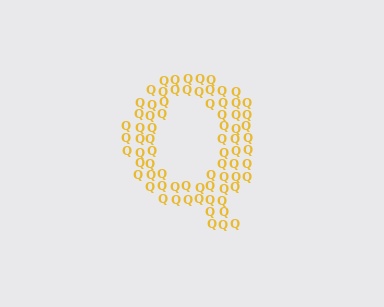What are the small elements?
The small elements are letter Q's.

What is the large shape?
The large shape is the letter Q.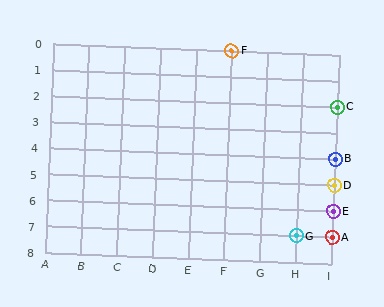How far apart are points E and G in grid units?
Points E and G are 1 column and 1 row apart (about 1.4 grid units diagonally).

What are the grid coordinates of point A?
Point A is at grid coordinates (I, 7).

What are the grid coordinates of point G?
Point G is at grid coordinates (H, 7).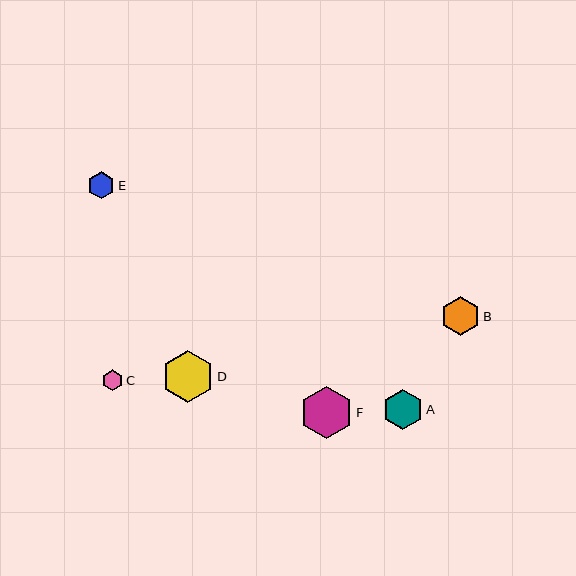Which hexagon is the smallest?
Hexagon C is the smallest with a size of approximately 21 pixels.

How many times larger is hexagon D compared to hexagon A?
Hexagon D is approximately 1.3 times the size of hexagon A.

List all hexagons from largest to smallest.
From largest to smallest: F, D, A, B, E, C.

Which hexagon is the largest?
Hexagon F is the largest with a size of approximately 52 pixels.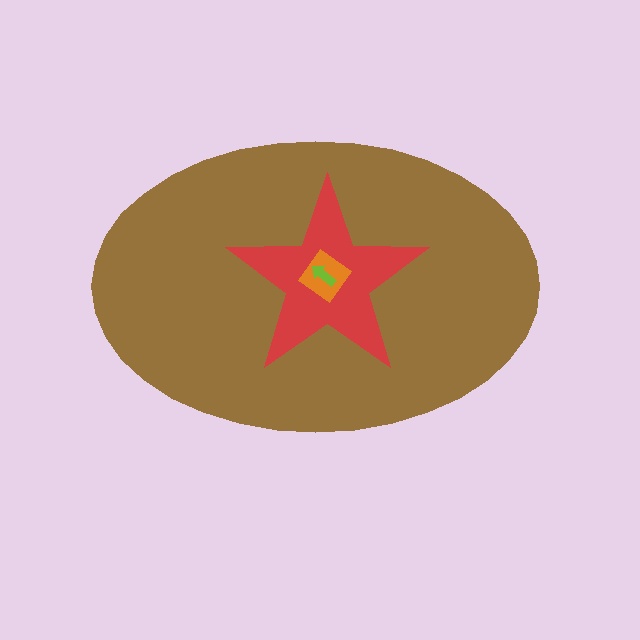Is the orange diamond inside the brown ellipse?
Yes.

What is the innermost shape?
The lime arrow.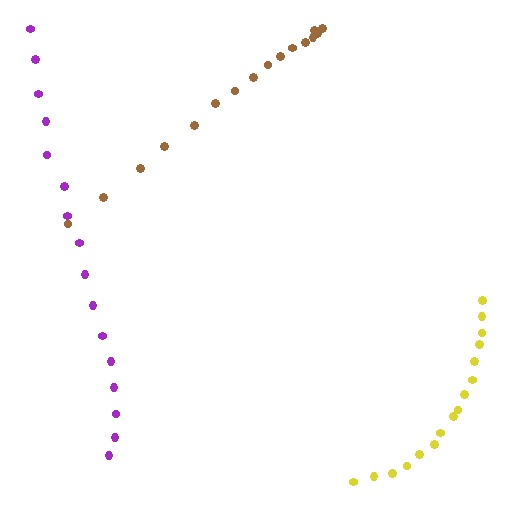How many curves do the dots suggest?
There are 3 distinct paths.